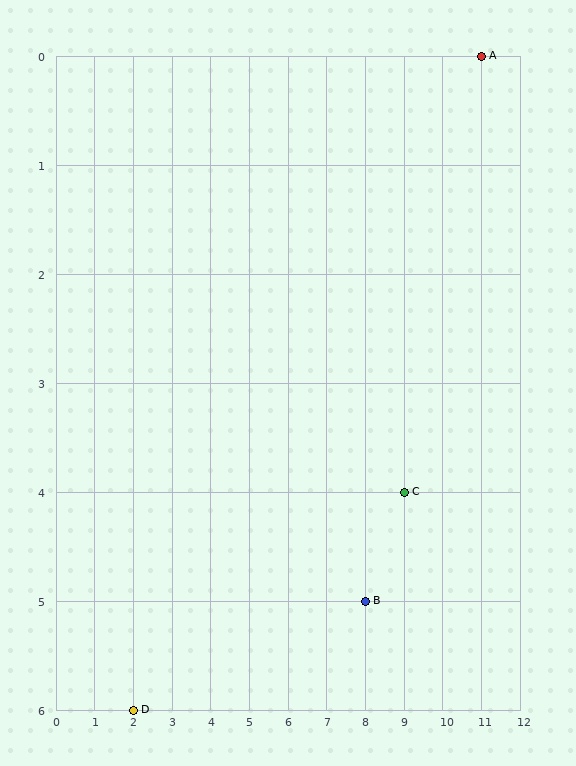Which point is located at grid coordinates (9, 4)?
Point C is at (9, 4).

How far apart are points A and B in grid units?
Points A and B are 3 columns and 5 rows apart (about 5.8 grid units diagonally).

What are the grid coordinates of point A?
Point A is at grid coordinates (11, 0).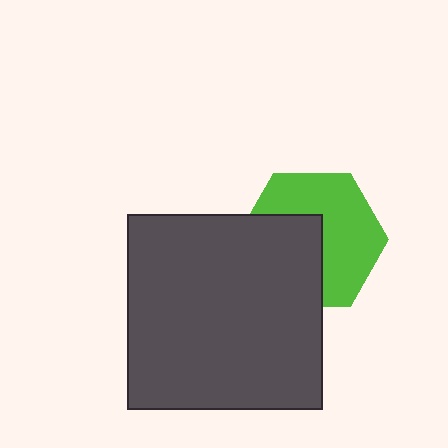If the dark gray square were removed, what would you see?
You would see the complete lime hexagon.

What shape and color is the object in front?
The object in front is a dark gray square.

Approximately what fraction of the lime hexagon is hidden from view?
Roughly 44% of the lime hexagon is hidden behind the dark gray square.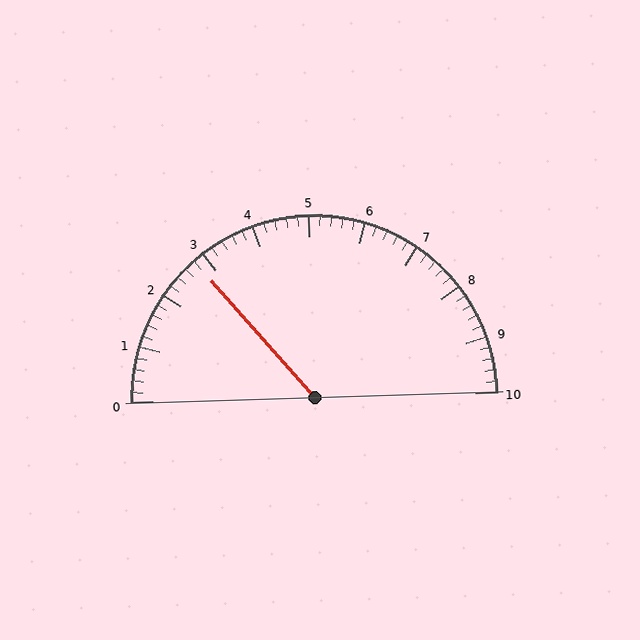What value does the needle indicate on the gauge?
The needle indicates approximately 2.8.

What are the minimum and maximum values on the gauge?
The gauge ranges from 0 to 10.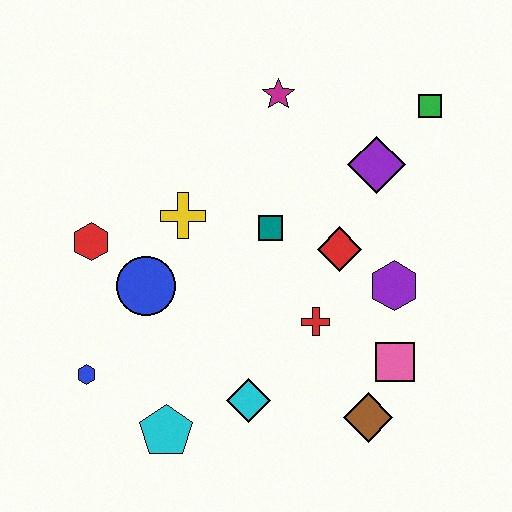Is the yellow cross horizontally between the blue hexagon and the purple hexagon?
Yes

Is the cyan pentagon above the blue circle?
No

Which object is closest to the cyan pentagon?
The cyan diamond is closest to the cyan pentagon.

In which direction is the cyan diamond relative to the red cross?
The cyan diamond is below the red cross.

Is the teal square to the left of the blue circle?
No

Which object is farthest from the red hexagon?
The green square is farthest from the red hexagon.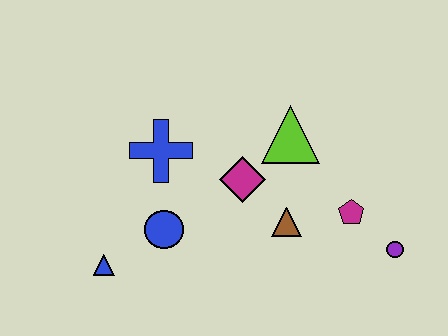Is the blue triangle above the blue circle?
No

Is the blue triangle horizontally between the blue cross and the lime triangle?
No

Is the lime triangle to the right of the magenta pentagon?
No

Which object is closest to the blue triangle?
The blue circle is closest to the blue triangle.